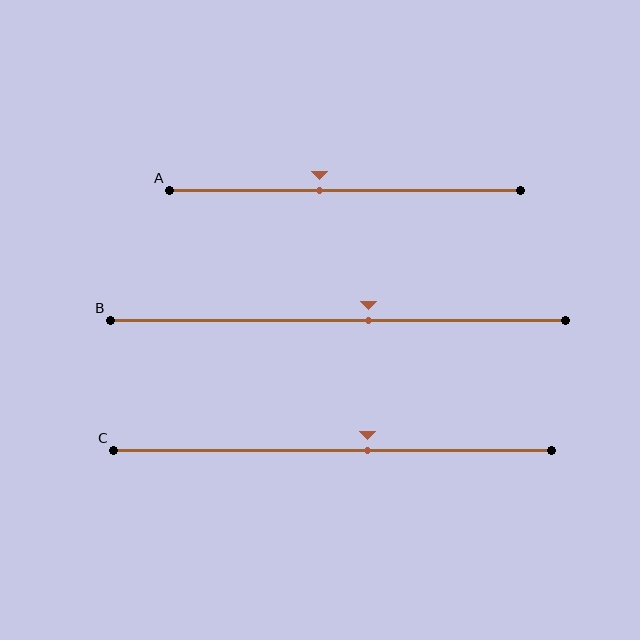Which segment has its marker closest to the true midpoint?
Segment B has its marker closest to the true midpoint.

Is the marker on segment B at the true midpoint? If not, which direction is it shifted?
No, the marker on segment B is shifted to the right by about 7% of the segment length.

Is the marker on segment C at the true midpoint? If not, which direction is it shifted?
No, the marker on segment C is shifted to the right by about 8% of the segment length.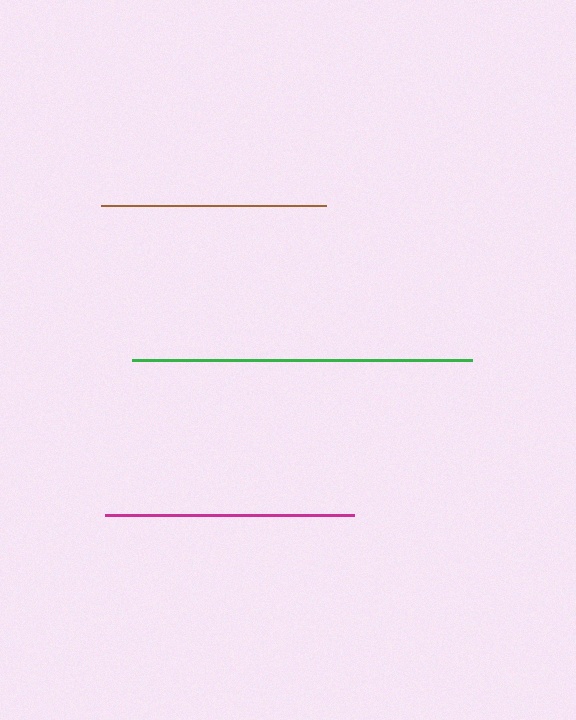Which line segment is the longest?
The green line is the longest at approximately 341 pixels.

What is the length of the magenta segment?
The magenta segment is approximately 249 pixels long.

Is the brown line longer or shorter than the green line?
The green line is longer than the brown line.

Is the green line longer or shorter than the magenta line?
The green line is longer than the magenta line.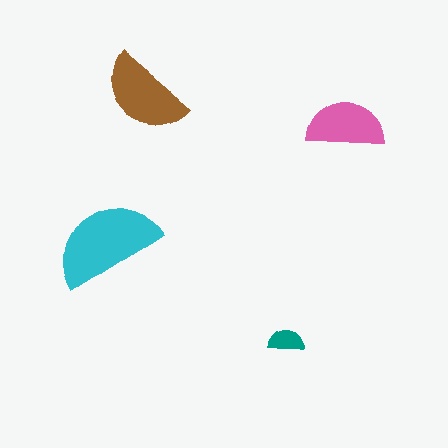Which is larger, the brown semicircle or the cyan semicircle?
The cyan one.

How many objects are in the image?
There are 4 objects in the image.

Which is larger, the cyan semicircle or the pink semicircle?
The cyan one.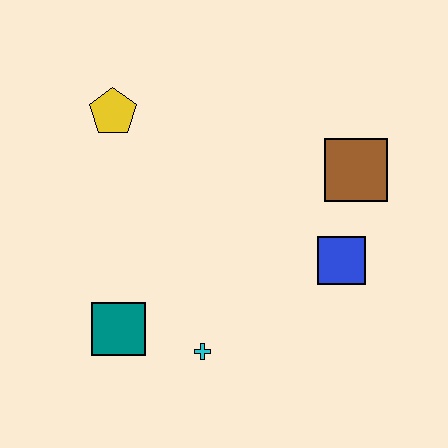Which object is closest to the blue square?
The brown square is closest to the blue square.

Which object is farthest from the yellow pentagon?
The blue square is farthest from the yellow pentagon.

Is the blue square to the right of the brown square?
No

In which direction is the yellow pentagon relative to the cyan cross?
The yellow pentagon is above the cyan cross.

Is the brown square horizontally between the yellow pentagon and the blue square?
No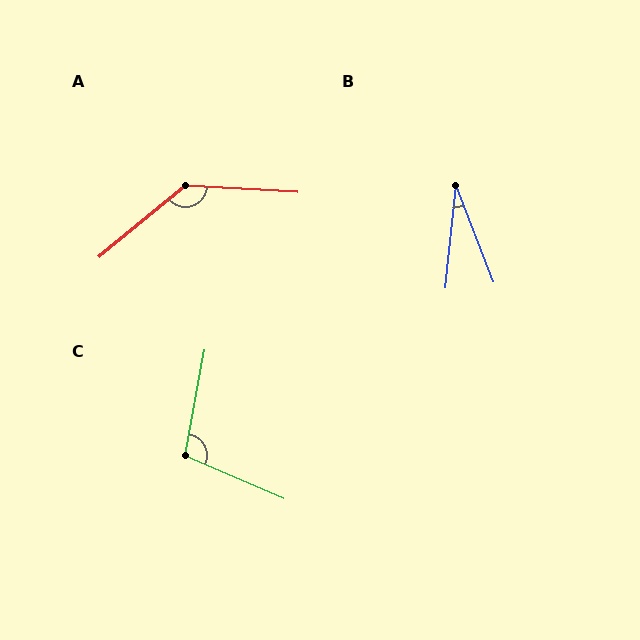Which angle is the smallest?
B, at approximately 27 degrees.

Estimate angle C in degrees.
Approximately 103 degrees.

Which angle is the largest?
A, at approximately 137 degrees.